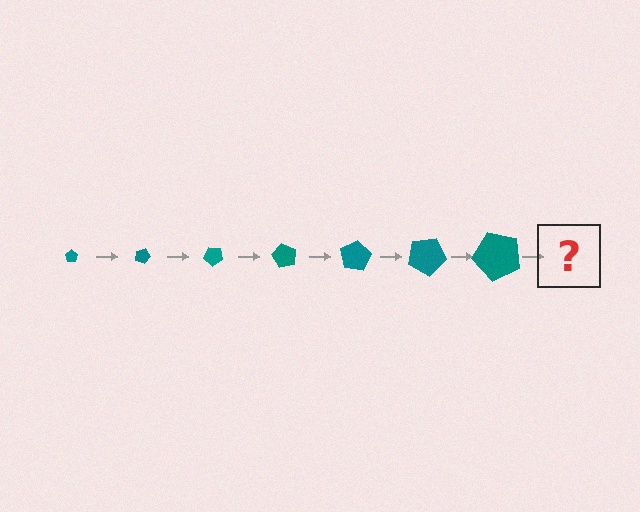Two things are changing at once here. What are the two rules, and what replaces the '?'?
The two rules are that the pentagon grows larger each step and it rotates 20 degrees each step. The '?' should be a pentagon, larger than the previous one and rotated 140 degrees from the start.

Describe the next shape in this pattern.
It should be a pentagon, larger than the previous one and rotated 140 degrees from the start.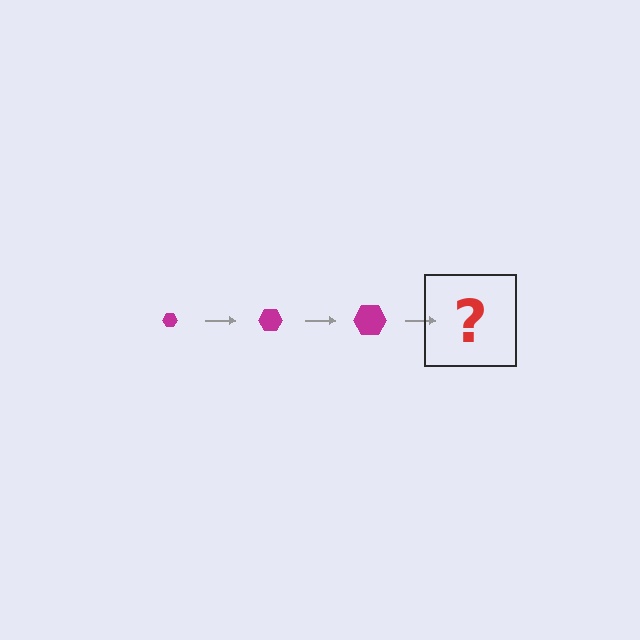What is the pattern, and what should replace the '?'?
The pattern is that the hexagon gets progressively larger each step. The '?' should be a magenta hexagon, larger than the previous one.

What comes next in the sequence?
The next element should be a magenta hexagon, larger than the previous one.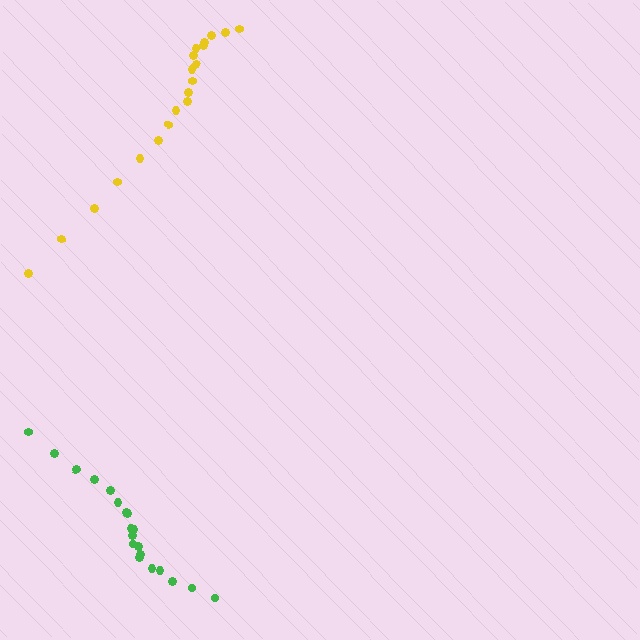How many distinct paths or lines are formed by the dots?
There are 2 distinct paths.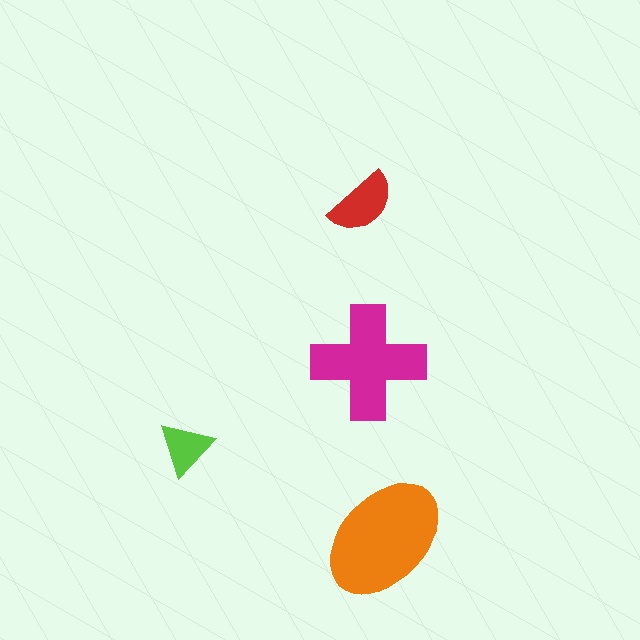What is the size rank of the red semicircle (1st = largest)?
3rd.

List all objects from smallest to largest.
The lime triangle, the red semicircle, the magenta cross, the orange ellipse.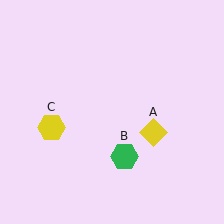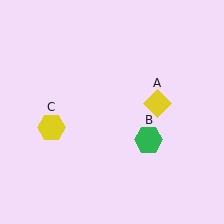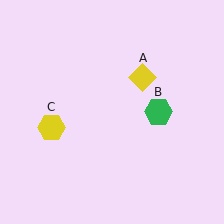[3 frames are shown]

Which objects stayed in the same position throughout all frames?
Yellow hexagon (object C) remained stationary.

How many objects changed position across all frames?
2 objects changed position: yellow diamond (object A), green hexagon (object B).